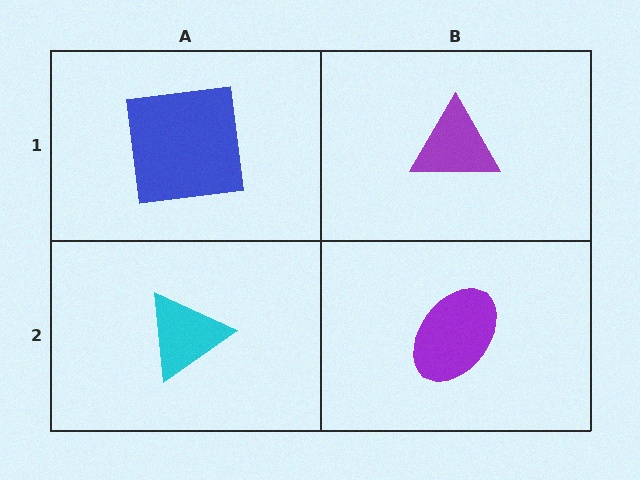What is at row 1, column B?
A purple triangle.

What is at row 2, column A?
A cyan triangle.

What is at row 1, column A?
A blue square.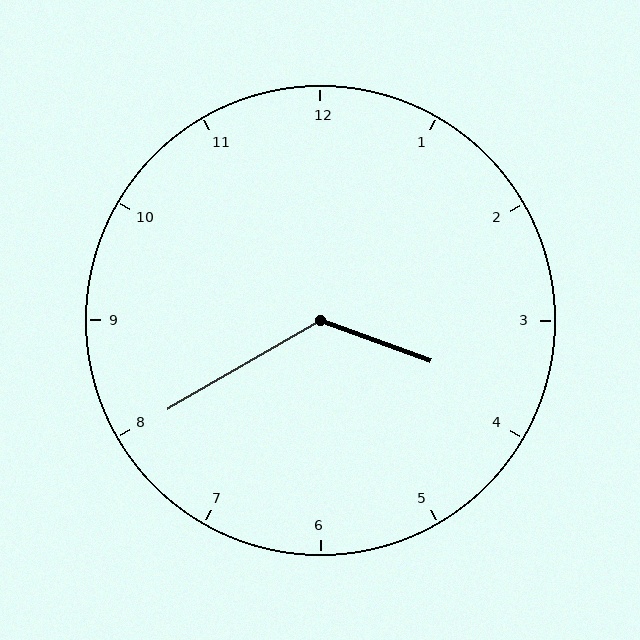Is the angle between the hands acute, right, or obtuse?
It is obtuse.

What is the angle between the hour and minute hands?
Approximately 130 degrees.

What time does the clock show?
3:40.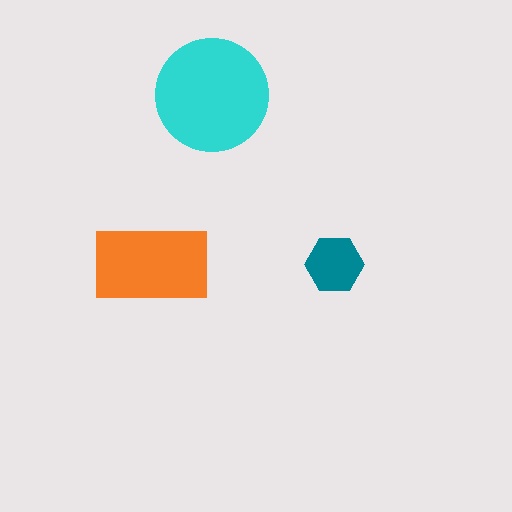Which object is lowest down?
The orange rectangle is bottommost.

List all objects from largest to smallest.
The cyan circle, the orange rectangle, the teal hexagon.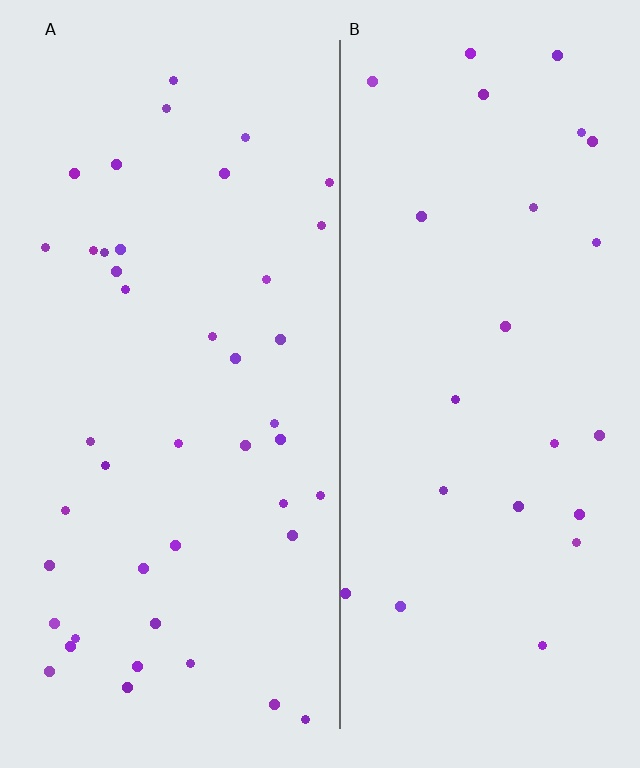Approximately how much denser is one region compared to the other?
Approximately 1.8× — region A over region B.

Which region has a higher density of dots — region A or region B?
A (the left).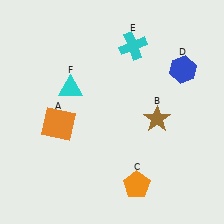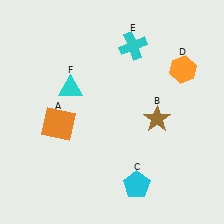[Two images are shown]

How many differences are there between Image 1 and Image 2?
There are 2 differences between the two images.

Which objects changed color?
C changed from orange to cyan. D changed from blue to orange.